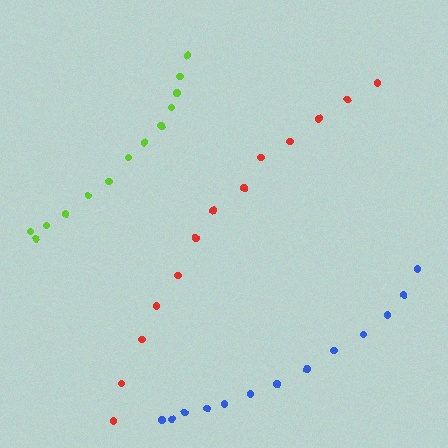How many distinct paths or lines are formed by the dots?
There are 3 distinct paths.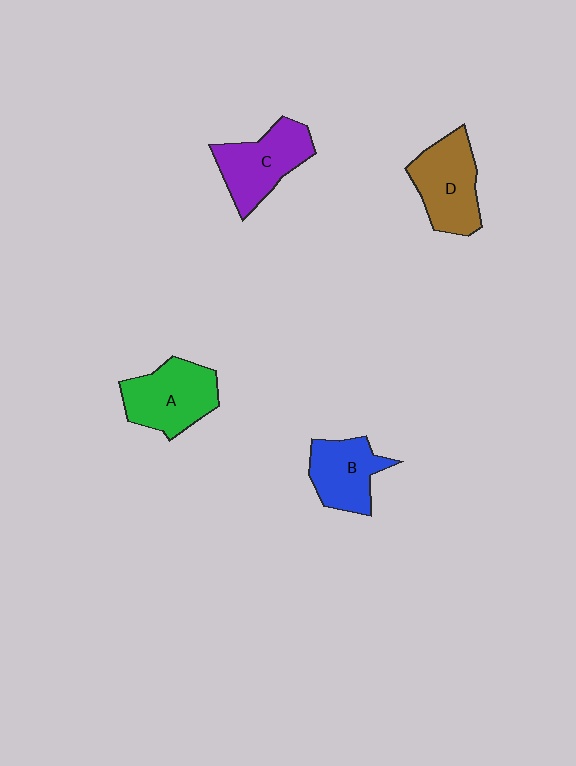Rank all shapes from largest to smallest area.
From largest to smallest: A (green), D (brown), C (purple), B (blue).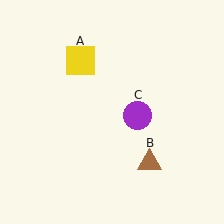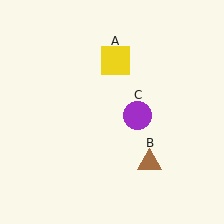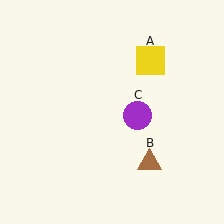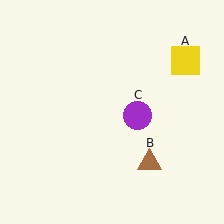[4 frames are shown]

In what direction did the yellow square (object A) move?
The yellow square (object A) moved right.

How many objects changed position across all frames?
1 object changed position: yellow square (object A).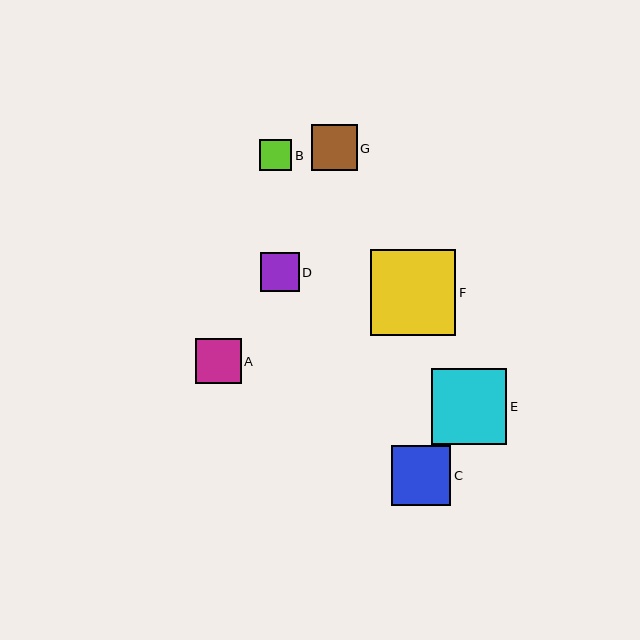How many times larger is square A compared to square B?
Square A is approximately 1.4 times the size of square B.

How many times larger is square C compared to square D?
Square C is approximately 1.5 times the size of square D.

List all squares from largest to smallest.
From largest to smallest: F, E, C, G, A, D, B.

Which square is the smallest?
Square B is the smallest with a size of approximately 32 pixels.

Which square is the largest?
Square F is the largest with a size of approximately 85 pixels.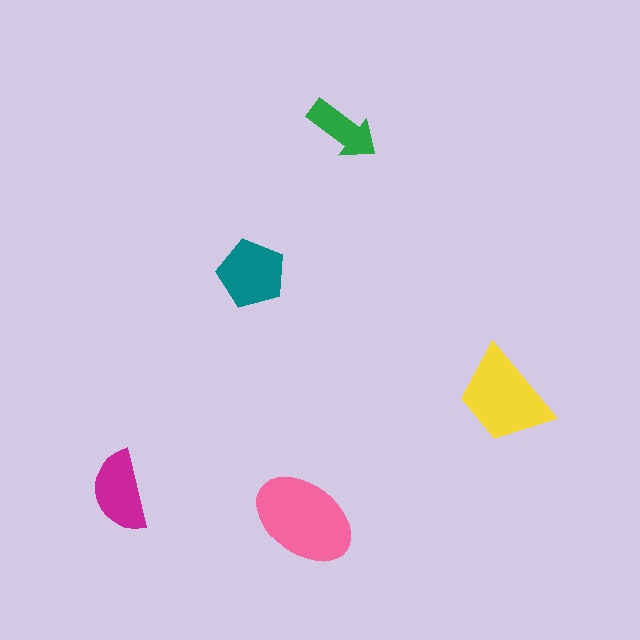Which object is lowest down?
The pink ellipse is bottommost.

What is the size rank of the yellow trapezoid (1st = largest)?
2nd.